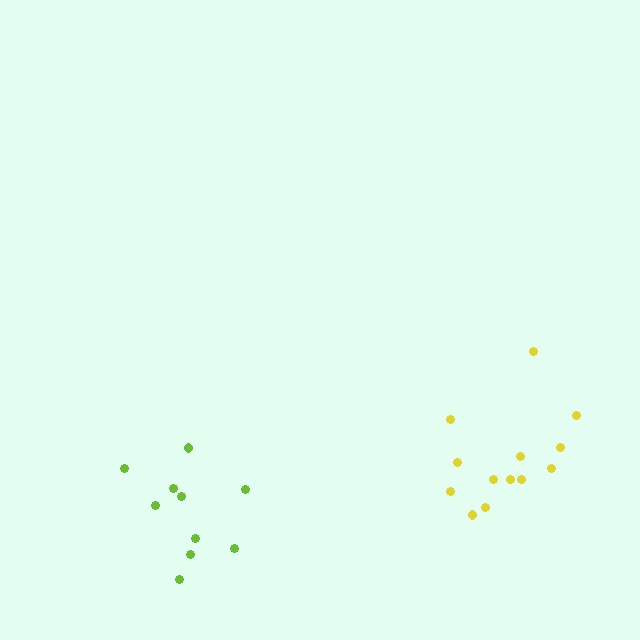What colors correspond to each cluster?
The clusters are colored: lime, yellow.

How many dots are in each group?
Group 1: 10 dots, Group 2: 13 dots (23 total).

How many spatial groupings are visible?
There are 2 spatial groupings.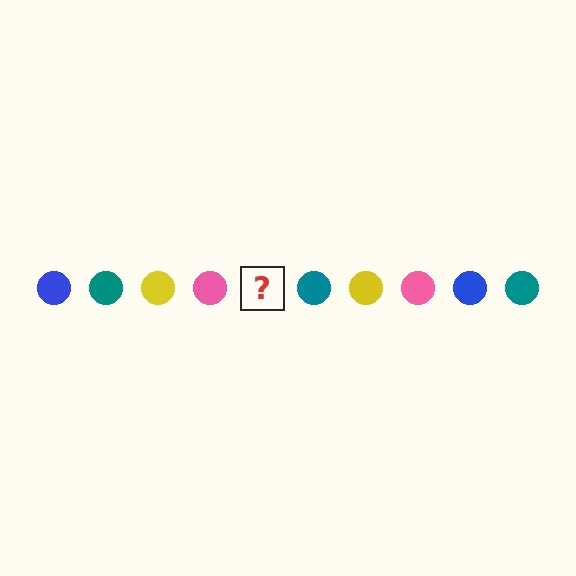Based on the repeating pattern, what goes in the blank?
The blank should be a blue circle.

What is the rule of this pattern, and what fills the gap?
The rule is that the pattern cycles through blue, teal, yellow, pink circles. The gap should be filled with a blue circle.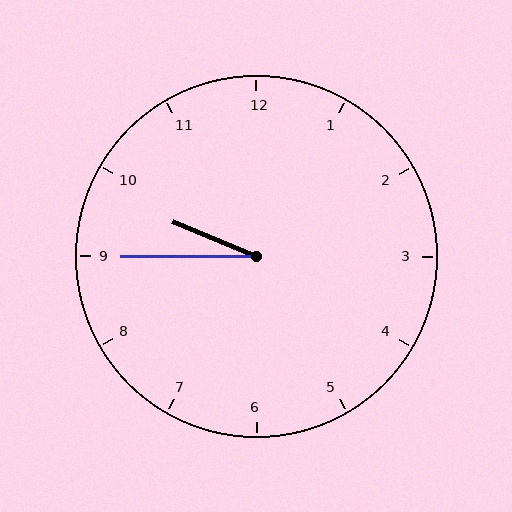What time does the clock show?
9:45.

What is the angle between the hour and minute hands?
Approximately 22 degrees.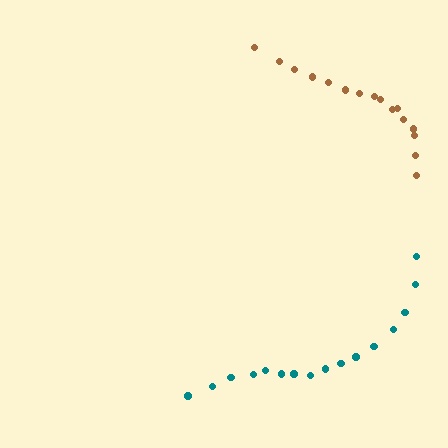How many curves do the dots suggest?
There are 2 distinct paths.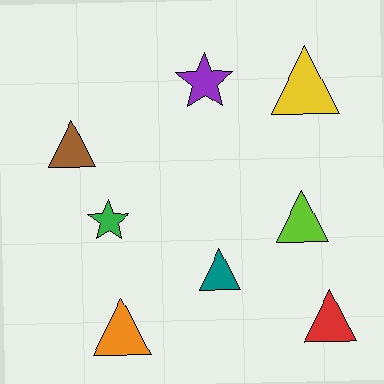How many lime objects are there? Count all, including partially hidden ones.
There is 1 lime object.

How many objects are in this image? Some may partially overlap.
There are 8 objects.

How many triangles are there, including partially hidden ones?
There are 6 triangles.